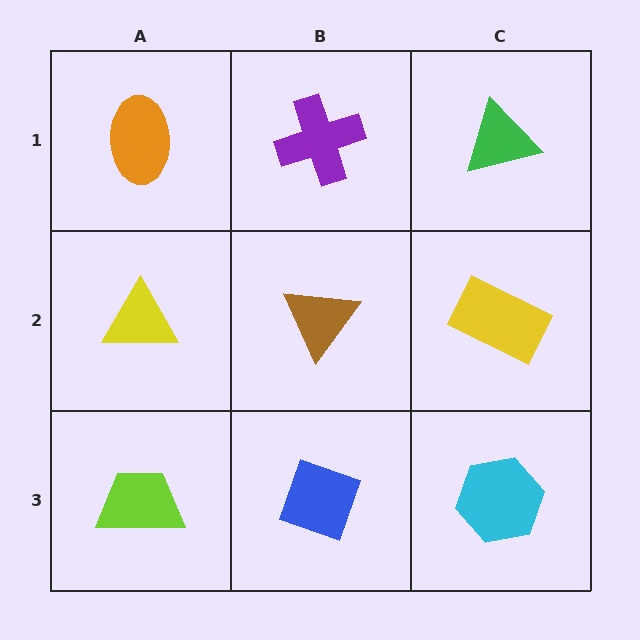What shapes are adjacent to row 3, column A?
A yellow triangle (row 2, column A), a blue diamond (row 3, column B).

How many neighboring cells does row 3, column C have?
2.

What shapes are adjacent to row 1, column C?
A yellow rectangle (row 2, column C), a purple cross (row 1, column B).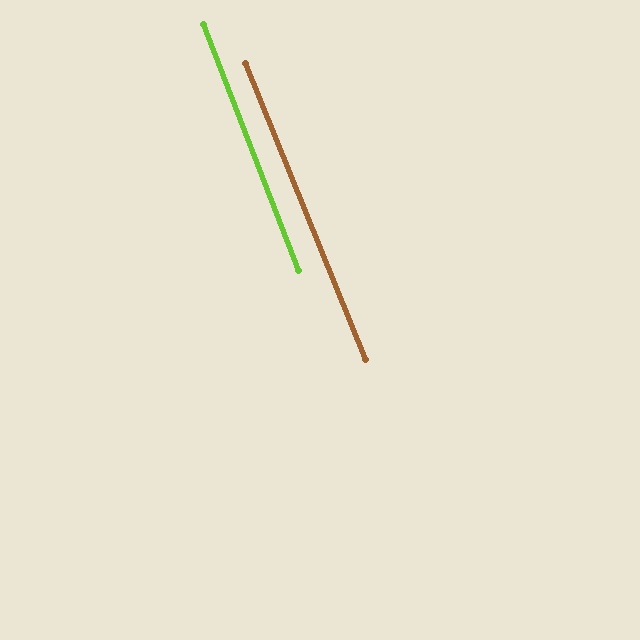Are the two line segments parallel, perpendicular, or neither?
Parallel — their directions differ by only 0.8°.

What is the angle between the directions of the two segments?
Approximately 1 degree.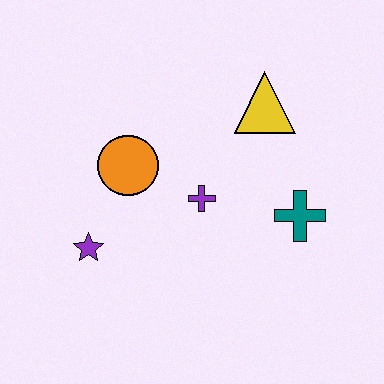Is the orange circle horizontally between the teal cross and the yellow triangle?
No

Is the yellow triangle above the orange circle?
Yes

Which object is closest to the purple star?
The orange circle is closest to the purple star.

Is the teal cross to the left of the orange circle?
No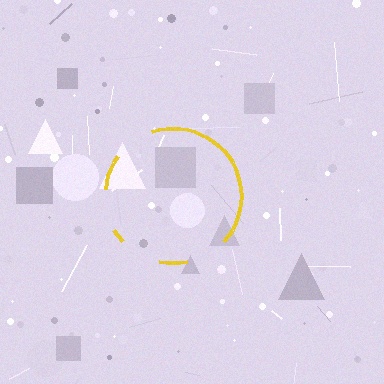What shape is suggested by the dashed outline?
The dashed outline suggests a circle.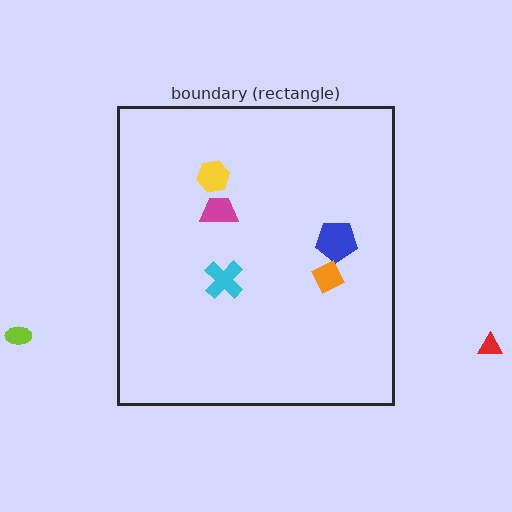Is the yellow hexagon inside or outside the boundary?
Inside.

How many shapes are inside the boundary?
5 inside, 2 outside.